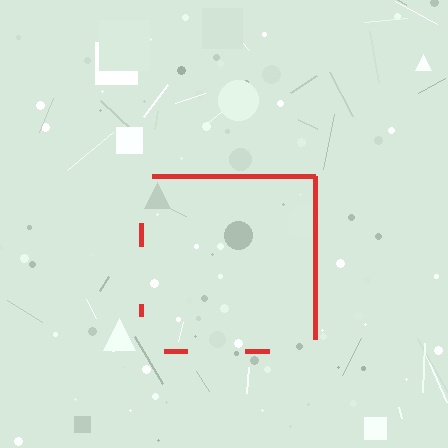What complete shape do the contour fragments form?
The contour fragments form a square.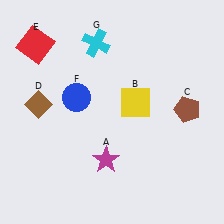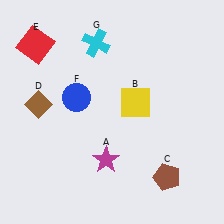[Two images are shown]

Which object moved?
The brown pentagon (C) moved down.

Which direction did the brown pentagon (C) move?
The brown pentagon (C) moved down.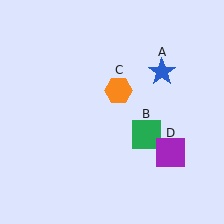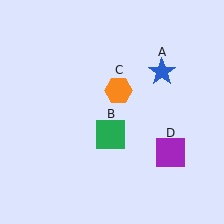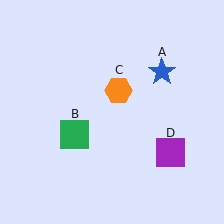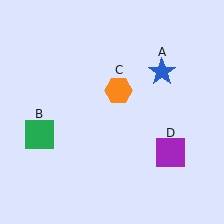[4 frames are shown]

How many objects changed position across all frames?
1 object changed position: green square (object B).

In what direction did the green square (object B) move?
The green square (object B) moved left.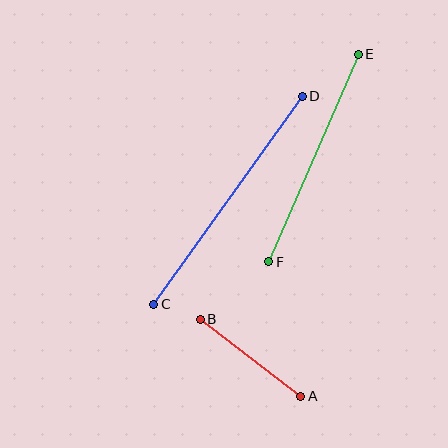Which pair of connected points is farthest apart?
Points C and D are farthest apart.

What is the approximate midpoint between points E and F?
The midpoint is at approximately (314, 158) pixels.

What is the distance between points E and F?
The distance is approximately 226 pixels.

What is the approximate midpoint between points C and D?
The midpoint is at approximately (228, 200) pixels.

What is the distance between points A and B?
The distance is approximately 127 pixels.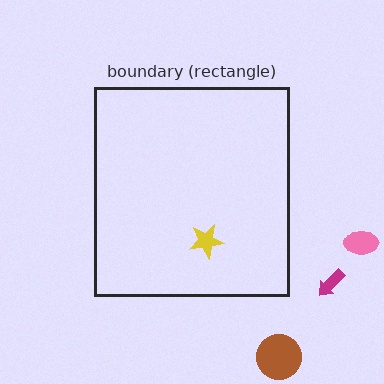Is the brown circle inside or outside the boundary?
Outside.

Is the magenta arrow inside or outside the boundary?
Outside.